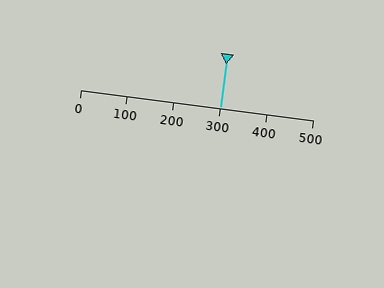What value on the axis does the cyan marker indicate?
The marker indicates approximately 300.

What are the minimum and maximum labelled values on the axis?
The axis runs from 0 to 500.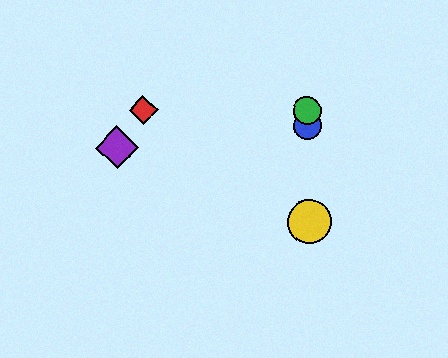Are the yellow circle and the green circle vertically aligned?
Yes, both are at x≈310.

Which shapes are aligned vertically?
The blue circle, the green circle, the yellow circle are aligned vertically.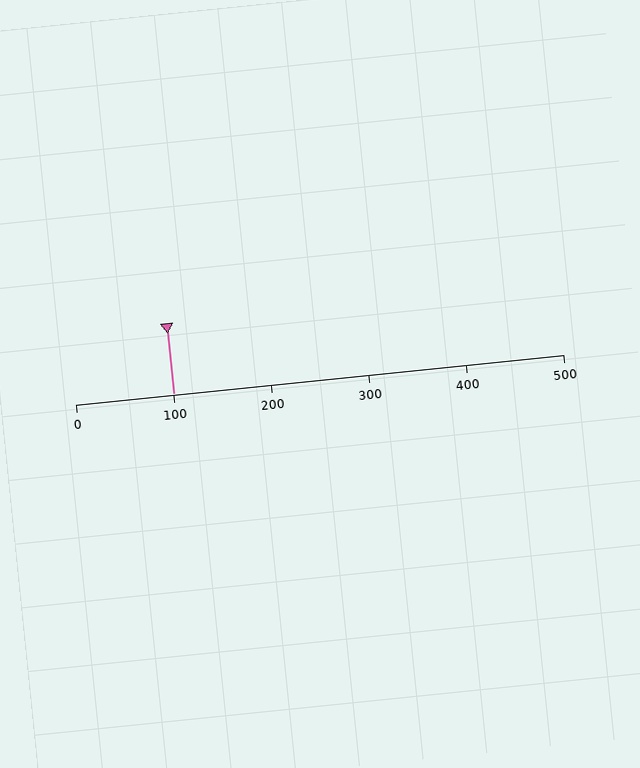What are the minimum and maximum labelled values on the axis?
The axis runs from 0 to 500.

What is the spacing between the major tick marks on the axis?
The major ticks are spaced 100 apart.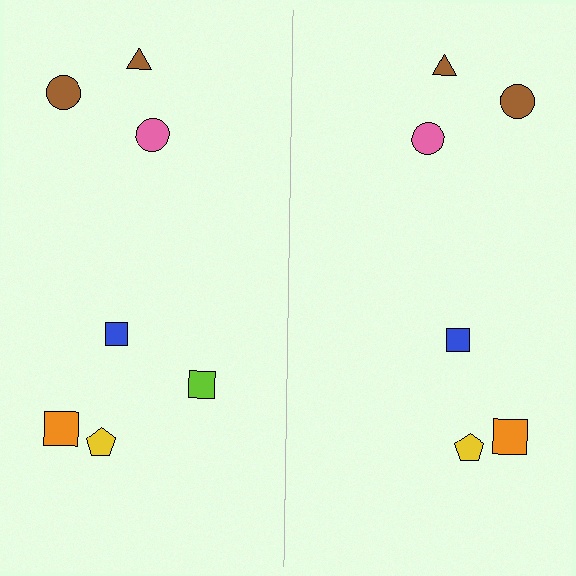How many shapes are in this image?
There are 13 shapes in this image.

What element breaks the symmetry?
A lime square is missing from the right side.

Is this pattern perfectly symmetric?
No, the pattern is not perfectly symmetric. A lime square is missing from the right side.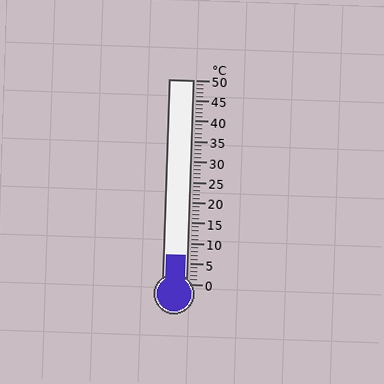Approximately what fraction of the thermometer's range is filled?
The thermometer is filled to approximately 15% of its range.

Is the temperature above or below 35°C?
The temperature is below 35°C.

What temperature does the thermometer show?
The thermometer shows approximately 7°C.